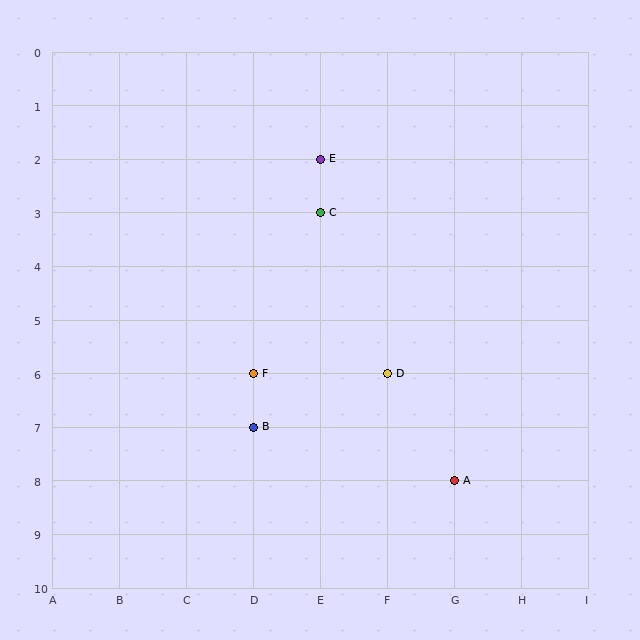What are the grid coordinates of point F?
Point F is at grid coordinates (D, 6).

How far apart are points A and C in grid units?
Points A and C are 2 columns and 5 rows apart (about 5.4 grid units diagonally).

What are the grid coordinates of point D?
Point D is at grid coordinates (F, 6).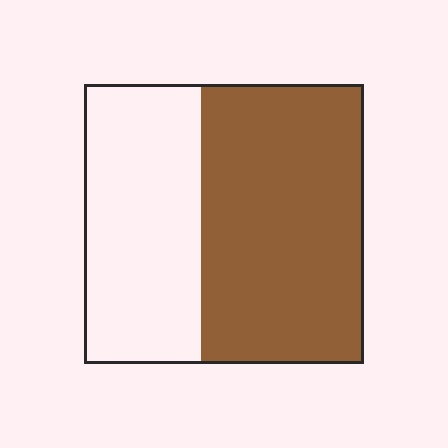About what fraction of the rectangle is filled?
About three fifths (3/5).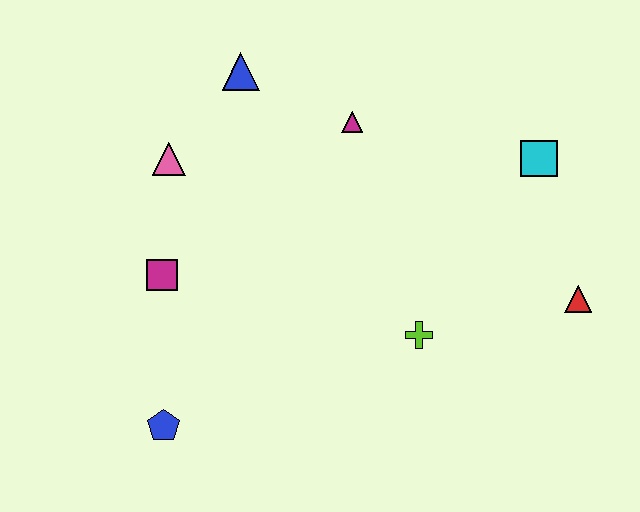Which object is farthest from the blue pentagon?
The cyan square is farthest from the blue pentagon.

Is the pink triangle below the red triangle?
No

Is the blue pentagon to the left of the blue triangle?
Yes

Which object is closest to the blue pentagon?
The magenta square is closest to the blue pentagon.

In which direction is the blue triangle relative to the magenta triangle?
The blue triangle is to the left of the magenta triangle.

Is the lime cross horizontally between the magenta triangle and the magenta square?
No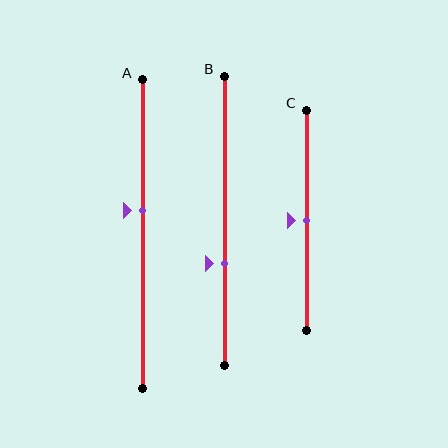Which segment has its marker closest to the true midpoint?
Segment C has its marker closest to the true midpoint.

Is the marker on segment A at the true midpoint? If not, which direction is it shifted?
No, the marker on segment A is shifted upward by about 8% of the segment length.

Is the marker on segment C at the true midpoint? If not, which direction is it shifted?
Yes, the marker on segment C is at the true midpoint.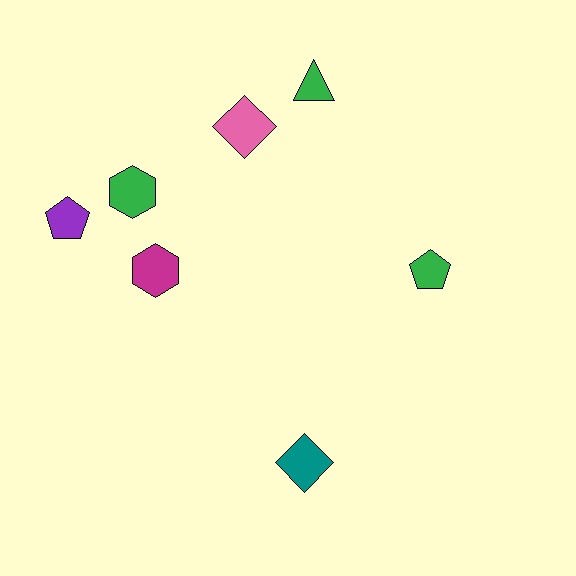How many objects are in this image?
There are 7 objects.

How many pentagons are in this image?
There are 2 pentagons.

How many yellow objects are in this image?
There are no yellow objects.